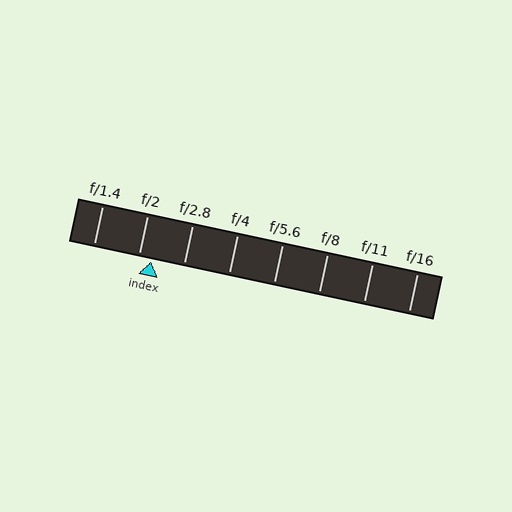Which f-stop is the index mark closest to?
The index mark is closest to f/2.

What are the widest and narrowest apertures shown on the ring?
The widest aperture shown is f/1.4 and the narrowest is f/16.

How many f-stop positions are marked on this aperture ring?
There are 8 f-stop positions marked.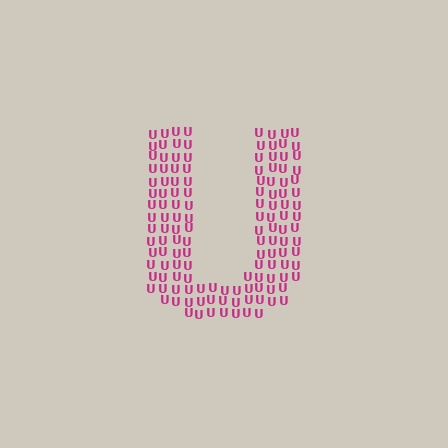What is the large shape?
The large shape is the letter U.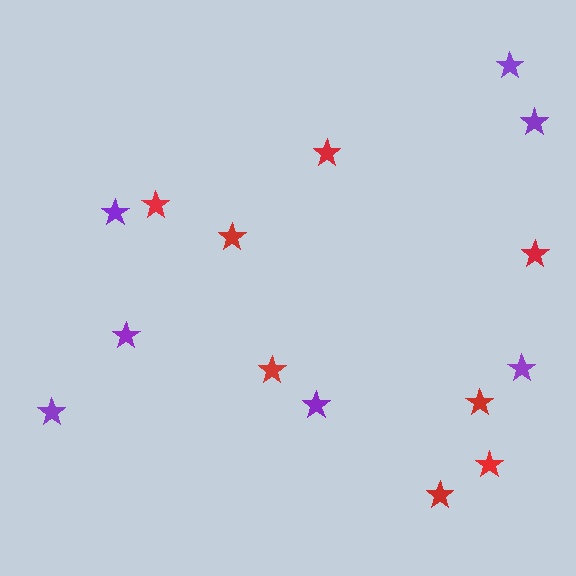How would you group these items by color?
There are 2 groups: one group of red stars (8) and one group of purple stars (7).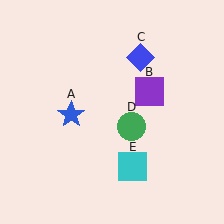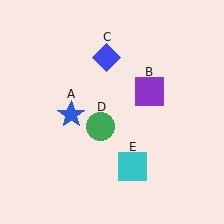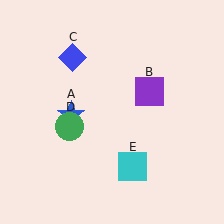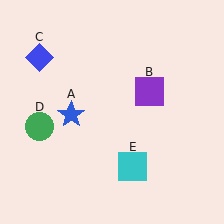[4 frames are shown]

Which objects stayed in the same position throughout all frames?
Blue star (object A) and purple square (object B) and cyan square (object E) remained stationary.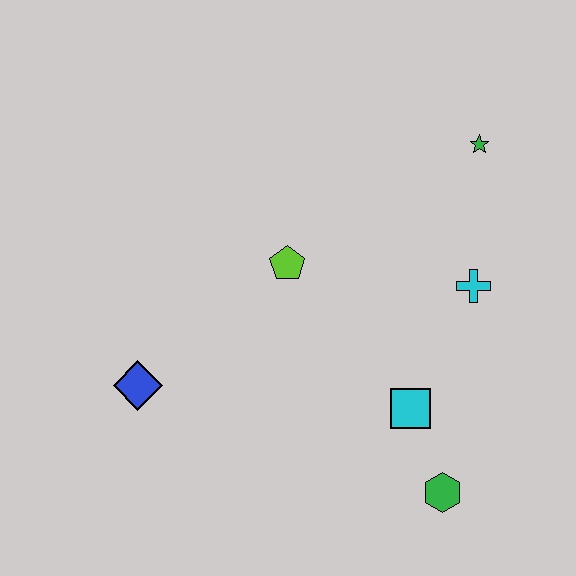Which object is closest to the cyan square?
The green hexagon is closest to the cyan square.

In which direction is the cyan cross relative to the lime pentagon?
The cyan cross is to the right of the lime pentagon.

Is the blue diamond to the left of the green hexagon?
Yes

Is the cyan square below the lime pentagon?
Yes